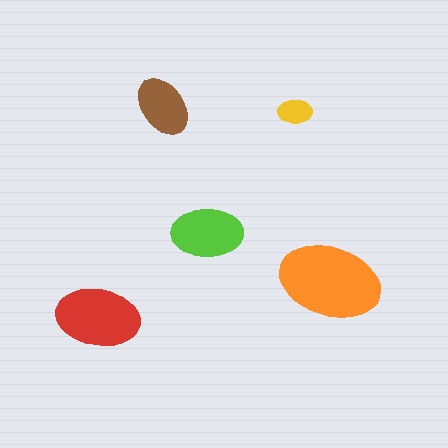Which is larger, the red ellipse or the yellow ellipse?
The red one.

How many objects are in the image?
There are 5 objects in the image.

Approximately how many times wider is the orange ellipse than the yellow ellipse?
About 3 times wider.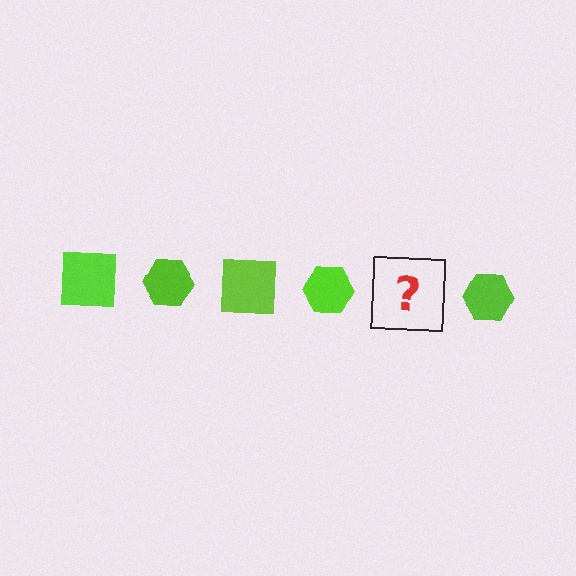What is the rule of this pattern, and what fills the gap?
The rule is that the pattern cycles through square, hexagon shapes in lime. The gap should be filled with a lime square.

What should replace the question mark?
The question mark should be replaced with a lime square.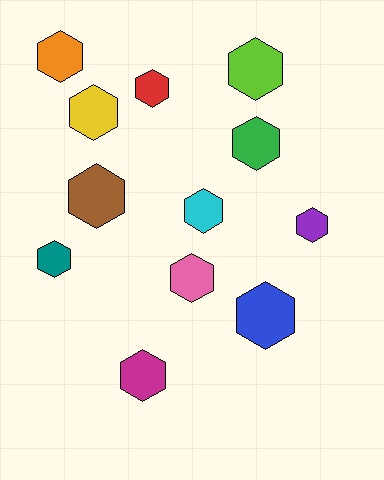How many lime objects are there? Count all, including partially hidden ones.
There is 1 lime object.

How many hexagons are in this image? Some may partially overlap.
There are 12 hexagons.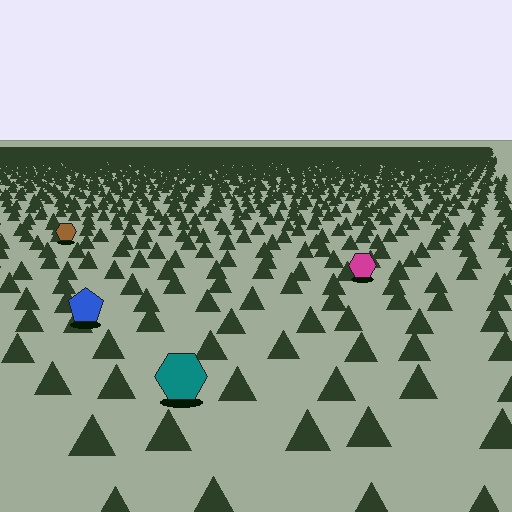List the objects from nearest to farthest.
From nearest to farthest: the teal hexagon, the blue pentagon, the magenta hexagon, the brown hexagon.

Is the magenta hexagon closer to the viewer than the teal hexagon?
No. The teal hexagon is closer — you can tell from the texture gradient: the ground texture is coarser near it.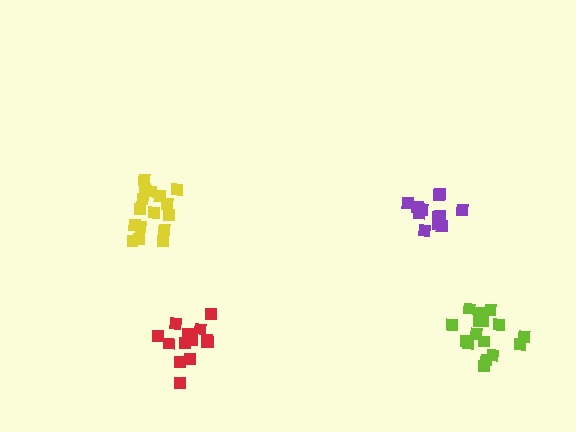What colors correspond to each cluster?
The clusters are colored: red, yellow, purple, lime.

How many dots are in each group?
Group 1: 14 dots, Group 2: 16 dots, Group 3: 12 dots, Group 4: 16 dots (58 total).